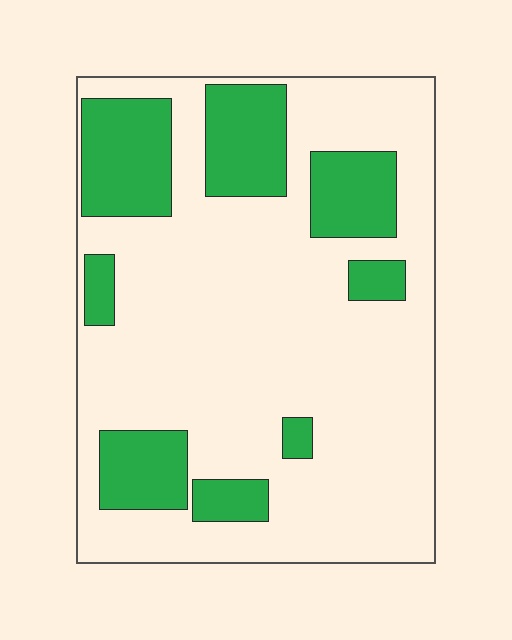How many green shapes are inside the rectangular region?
8.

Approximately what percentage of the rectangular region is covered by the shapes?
Approximately 25%.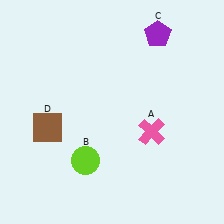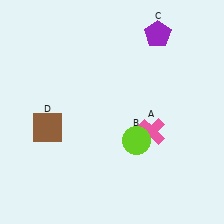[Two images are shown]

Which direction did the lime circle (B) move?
The lime circle (B) moved right.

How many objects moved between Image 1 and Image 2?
1 object moved between the two images.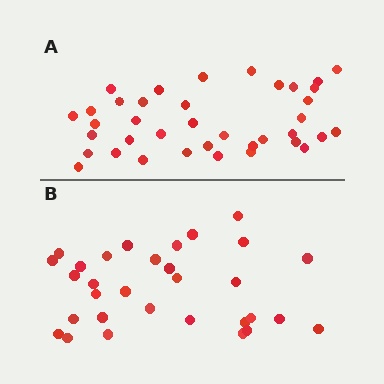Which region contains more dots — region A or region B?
Region A (the top region) has more dots.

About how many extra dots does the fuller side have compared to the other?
Region A has roughly 8 or so more dots than region B.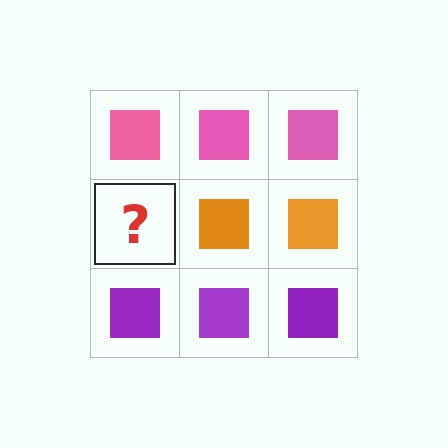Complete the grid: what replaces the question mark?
The question mark should be replaced with an orange square.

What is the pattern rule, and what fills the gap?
The rule is that each row has a consistent color. The gap should be filled with an orange square.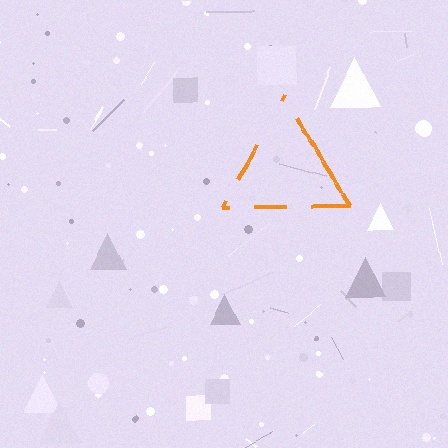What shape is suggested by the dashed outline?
The dashed outline suggests a triangle.